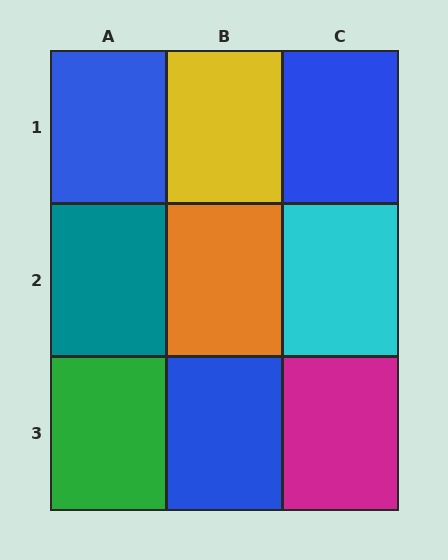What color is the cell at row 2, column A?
Teal.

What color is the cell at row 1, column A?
Blue.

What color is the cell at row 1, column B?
Yellow.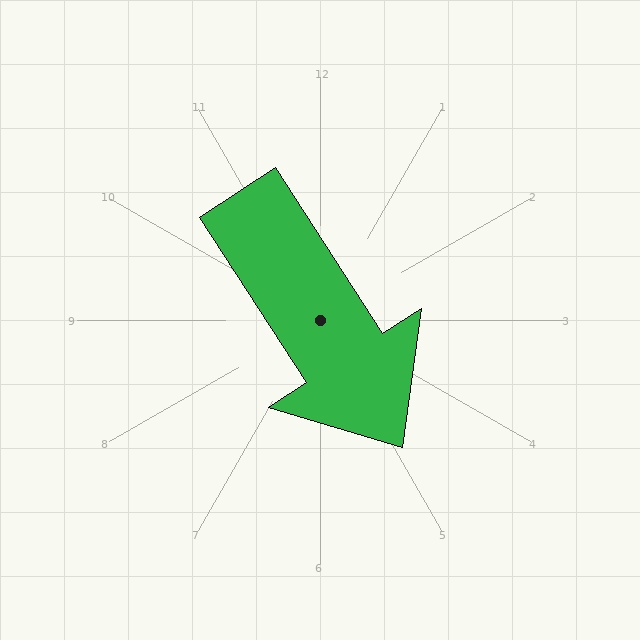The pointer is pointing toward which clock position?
Roughly 5 o'clock.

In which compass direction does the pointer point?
Southeast.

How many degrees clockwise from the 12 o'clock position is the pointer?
Approximately 147 degrees.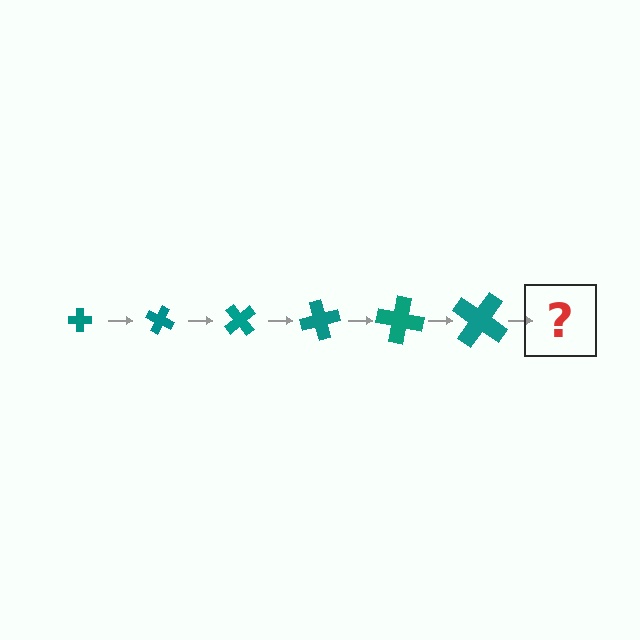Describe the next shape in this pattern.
It should be a cross, larger than the previous one and rotated 150 degrees from the start.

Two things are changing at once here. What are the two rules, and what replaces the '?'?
The two rules are that the cross grows larger each step and it rotates 25 degrees each step. The '?' should be a cross, larger than the previous one and rotated 150 degrees from the start.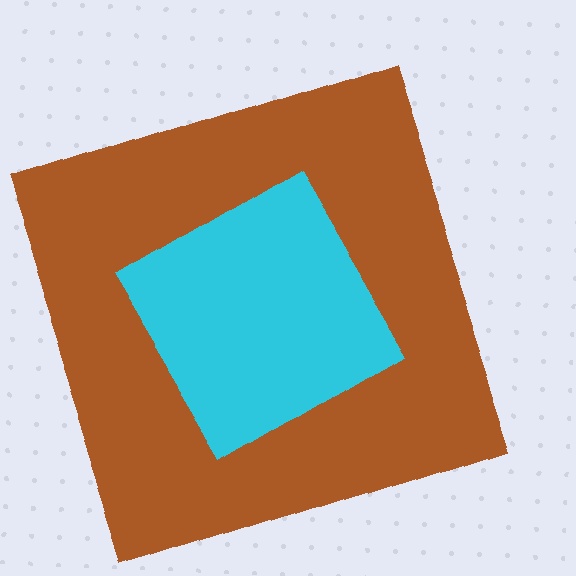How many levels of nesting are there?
2.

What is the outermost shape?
The brown square.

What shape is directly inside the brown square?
The cyan diamond.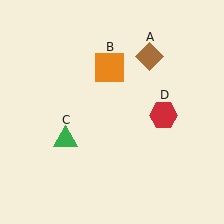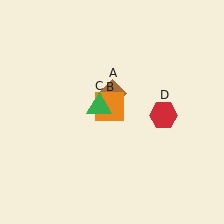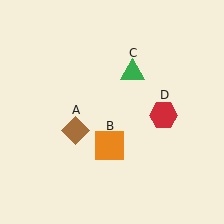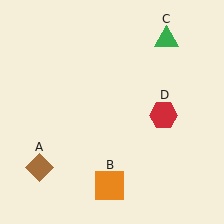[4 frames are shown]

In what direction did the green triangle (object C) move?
The green triangle (object C) moved up and to the right.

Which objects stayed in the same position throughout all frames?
Red hexagon (object D) remained stationary.